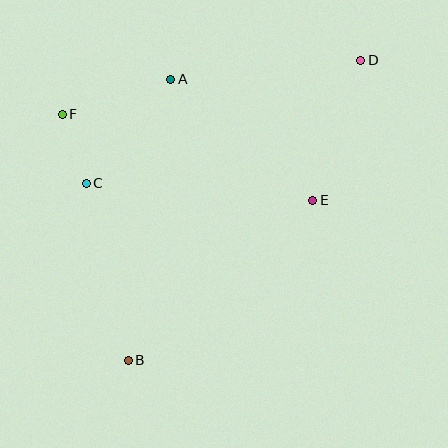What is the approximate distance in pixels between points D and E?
The distance between D and E is approximately 148 pixels.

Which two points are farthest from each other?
Points B and D are farthest from each other.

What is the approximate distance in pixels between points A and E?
The distance between A and E is approximately 186 pixels.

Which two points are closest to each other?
Points C and F are closest to each other.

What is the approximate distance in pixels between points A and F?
The distance between A and F is approximately 114 pixels.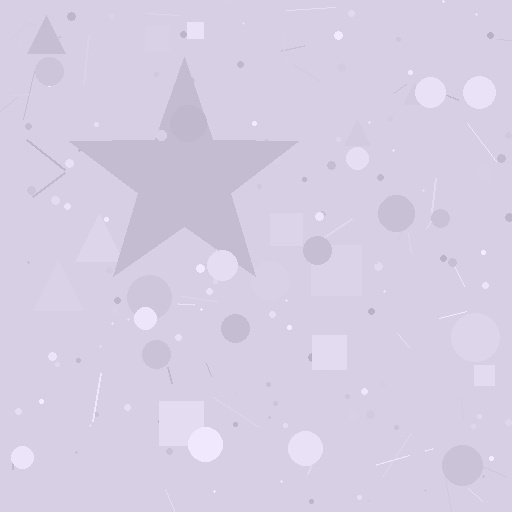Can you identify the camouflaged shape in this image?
The camouflaged shape is a star.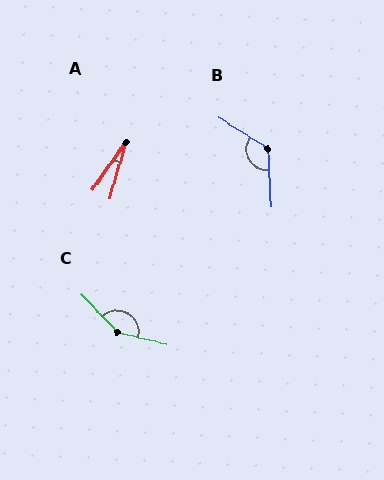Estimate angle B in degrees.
Approximately 125 degrees.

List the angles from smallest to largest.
A (19°), B (125°), C (146°).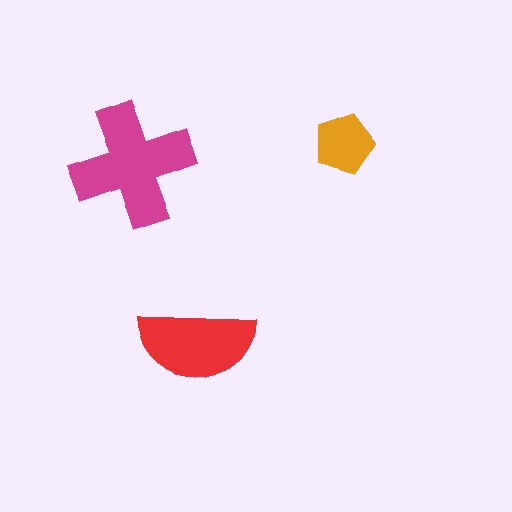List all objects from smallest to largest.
The orange pentagon, the red semicircle, the magenta cross.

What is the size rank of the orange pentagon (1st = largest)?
3rd.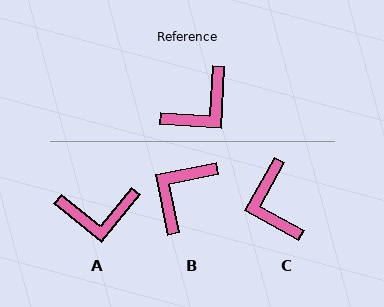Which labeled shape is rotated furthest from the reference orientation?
B, about 165 degrees away.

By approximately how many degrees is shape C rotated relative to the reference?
Approximately 116 degrees clockwise.